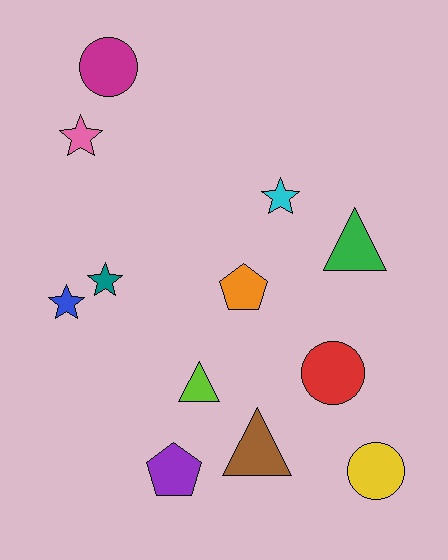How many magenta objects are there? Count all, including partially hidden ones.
There is 1 magenta object.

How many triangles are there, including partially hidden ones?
There are 3 triangles.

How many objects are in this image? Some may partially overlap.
There are 12 objects.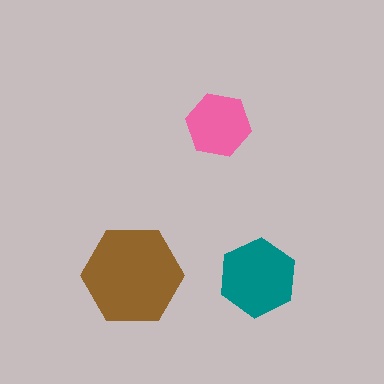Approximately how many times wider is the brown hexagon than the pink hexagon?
About 1.5 times wider.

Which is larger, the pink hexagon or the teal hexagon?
The teal one.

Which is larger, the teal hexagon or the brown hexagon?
The brown one.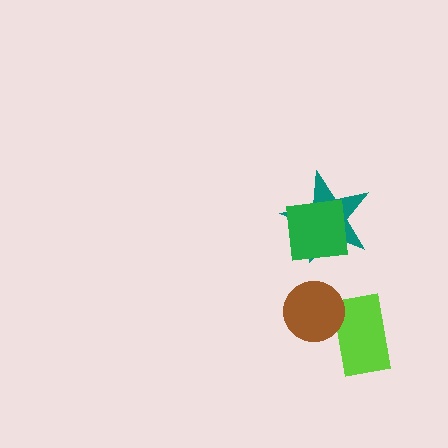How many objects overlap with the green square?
1 object overlaps with the green square.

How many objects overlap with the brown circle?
1 object overlaps with the brown circle.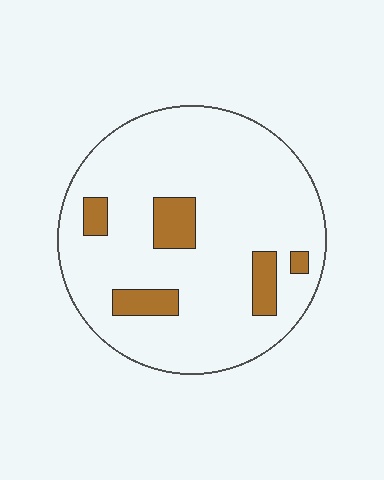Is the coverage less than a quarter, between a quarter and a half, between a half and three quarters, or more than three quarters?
Less than a quarter.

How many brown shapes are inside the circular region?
5.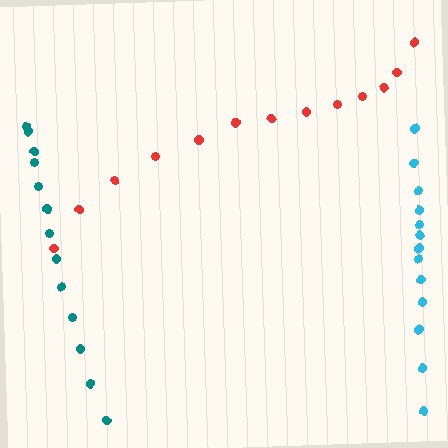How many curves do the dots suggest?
There are 3 distinct paths.